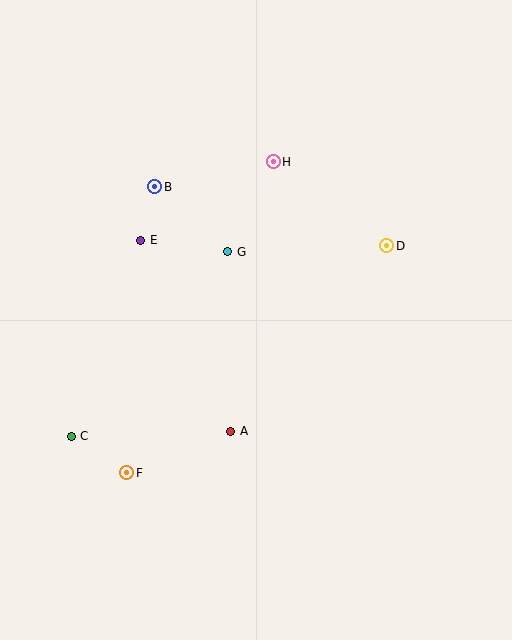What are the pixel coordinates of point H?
Point H is at (273, 162).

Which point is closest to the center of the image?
Point G at (228, 252) is closest to the center.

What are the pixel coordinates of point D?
Point D is at (387, 246).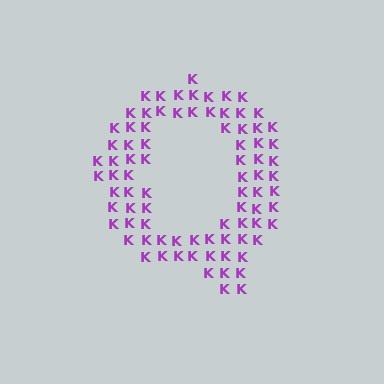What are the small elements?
The small elements are letter K's.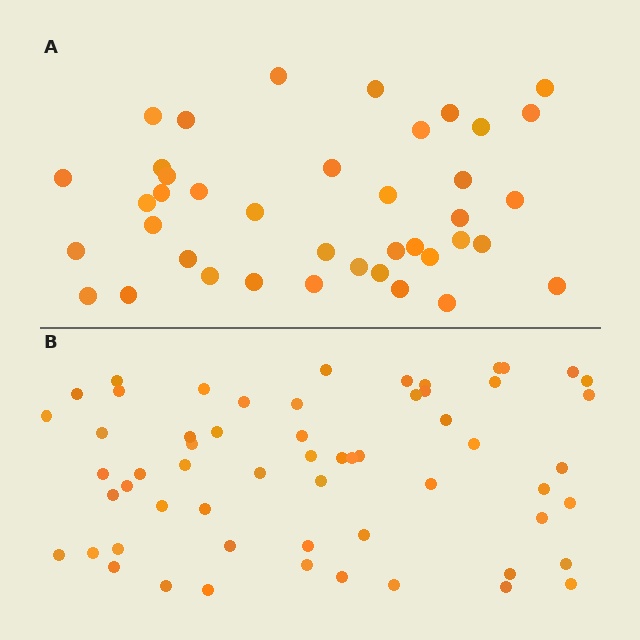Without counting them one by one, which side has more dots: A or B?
Region B (the bottom region) has more dots.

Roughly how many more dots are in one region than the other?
Region B has approximately 20 more dots than region A.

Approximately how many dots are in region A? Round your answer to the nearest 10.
About 40 dots.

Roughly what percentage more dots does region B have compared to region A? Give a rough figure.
About 50% more.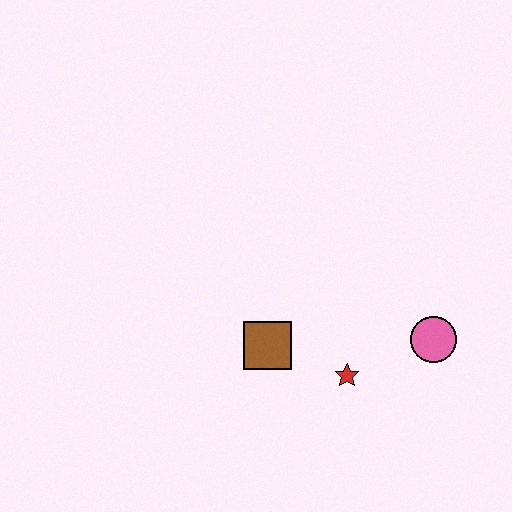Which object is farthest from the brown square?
The pink circle is farthest from the brown square.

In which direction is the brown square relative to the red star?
The brown square is to the left of the red star.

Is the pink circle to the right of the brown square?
Yes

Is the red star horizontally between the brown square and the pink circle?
Yes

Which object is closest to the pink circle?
The red star is closest to the pink circle.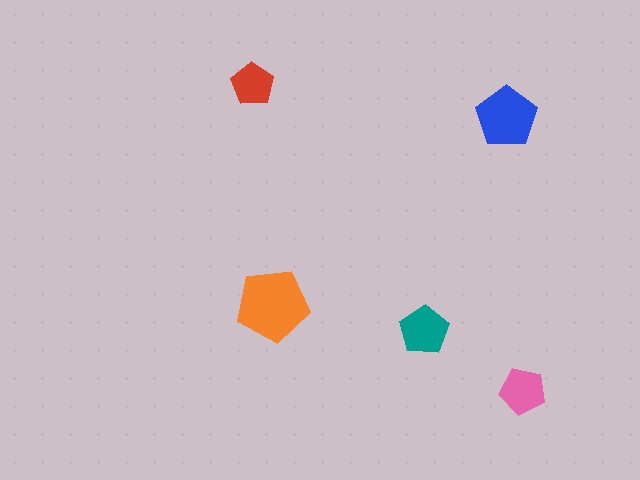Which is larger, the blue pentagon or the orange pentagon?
The orange one.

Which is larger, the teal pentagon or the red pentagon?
The teal one.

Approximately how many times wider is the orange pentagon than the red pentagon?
About 1.5 times wider.